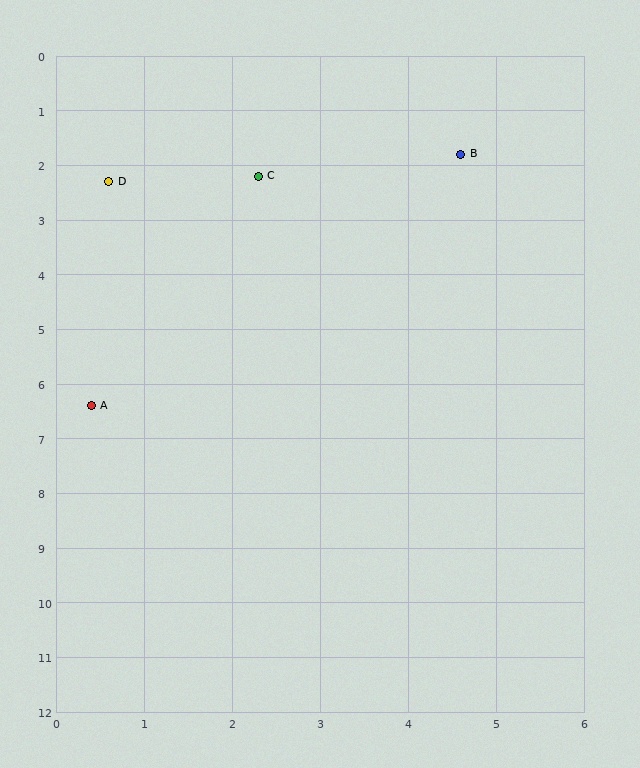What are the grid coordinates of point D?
Point D is at approximately (0.6, 2.3).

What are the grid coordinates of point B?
Point B is at approximately (4.6, 1.8).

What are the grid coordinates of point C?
Point C is at approximately (2.3, 2.2).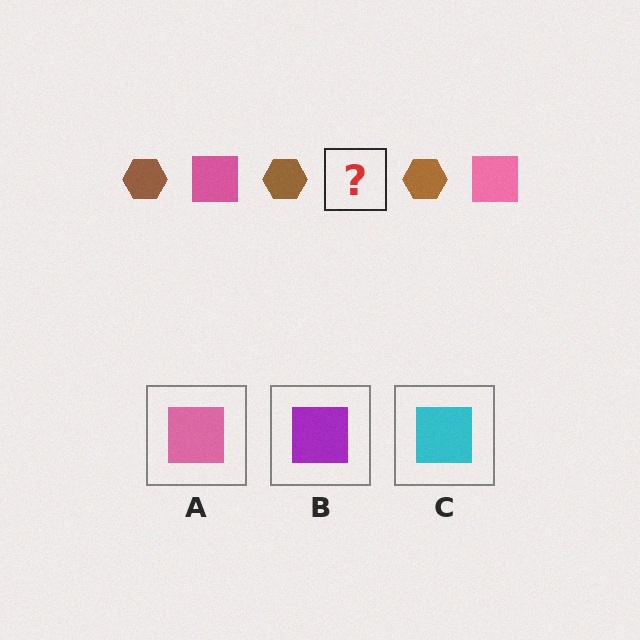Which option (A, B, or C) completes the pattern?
A.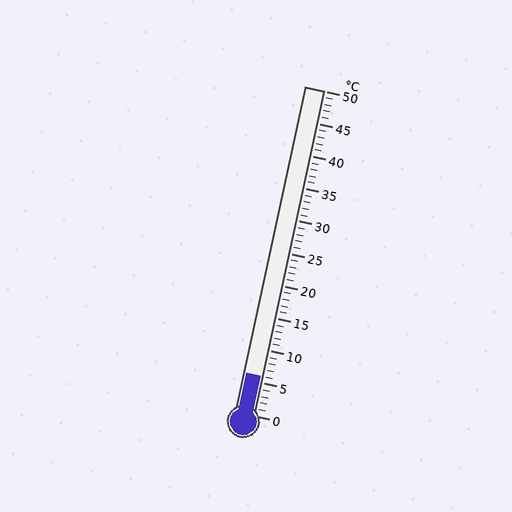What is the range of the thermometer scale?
The thermometer scale ranges from 0°C to 50°C.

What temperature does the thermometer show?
The thermometer shows approximately 6°C.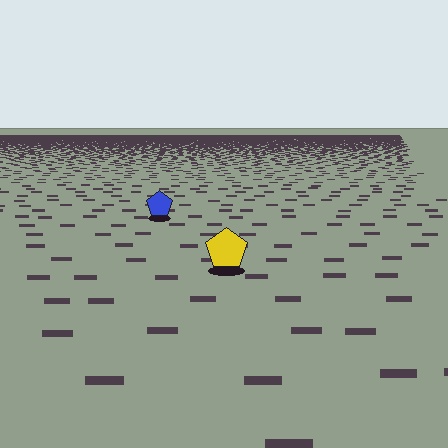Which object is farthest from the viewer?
The blue pentagon is farthest from the viewer. It appears smaller and the ground texture around it is denser.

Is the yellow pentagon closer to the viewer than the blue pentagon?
Yes. The yellow pentagon is closer — you can tell from the texture gradient: the ground texture is coarser near it.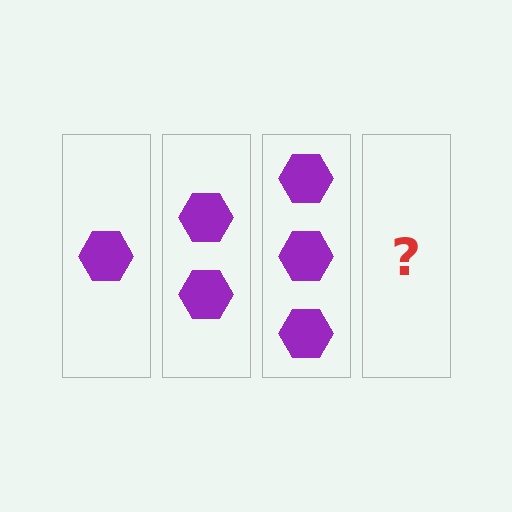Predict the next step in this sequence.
The next step is 4 hexagons.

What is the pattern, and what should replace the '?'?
The pattern is that each step adds one more hexagon. The '?' should be 4 hexagons.